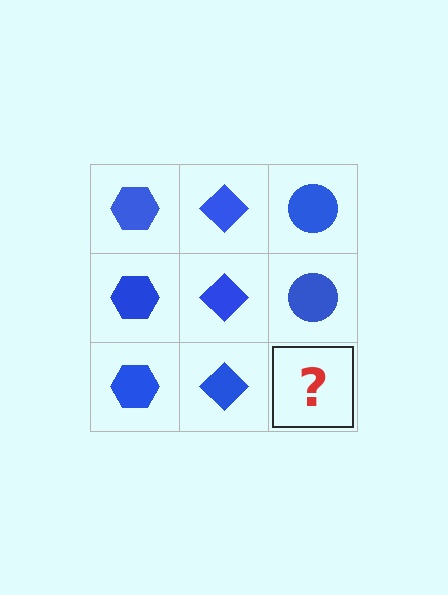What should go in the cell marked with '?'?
The missing cell should contain a blue circle.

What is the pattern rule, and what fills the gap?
The rule is that each column has a consistent shape. The gap should be filled with a blue circle.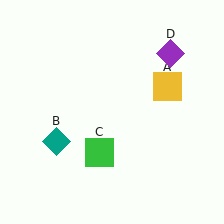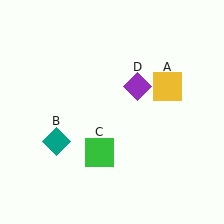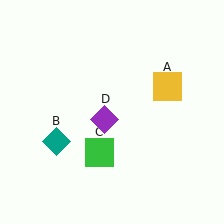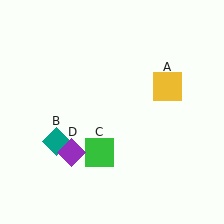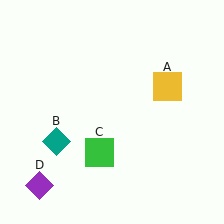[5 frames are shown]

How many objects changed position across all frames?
1 object changed position: purple diamond (object D).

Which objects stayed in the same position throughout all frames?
Yellow square (object A) and teal diamond (object B) and green square (object C) remained stationary.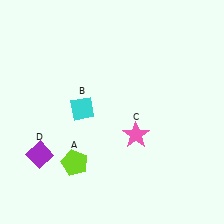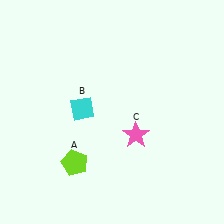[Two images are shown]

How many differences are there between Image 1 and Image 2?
There is 1 difference between the two images.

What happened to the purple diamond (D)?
The purple diamond (D) was removed in Image 2. It was in the bottom-left area of Image 1.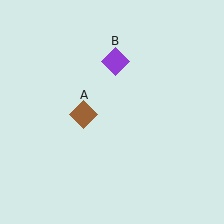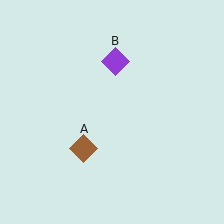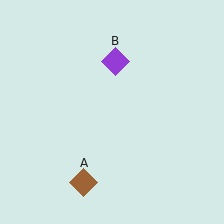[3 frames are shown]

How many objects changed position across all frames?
1 object changed position: brown diamond (object A).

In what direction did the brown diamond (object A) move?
The brown diamond (object A) moved down.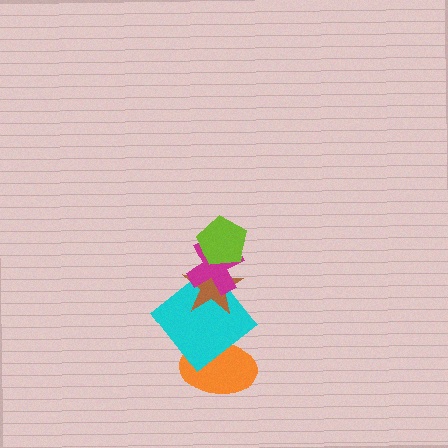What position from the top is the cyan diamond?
The cyan diamond is 4th from the top.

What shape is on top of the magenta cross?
The lime pentagon is on top of the magenta cross.